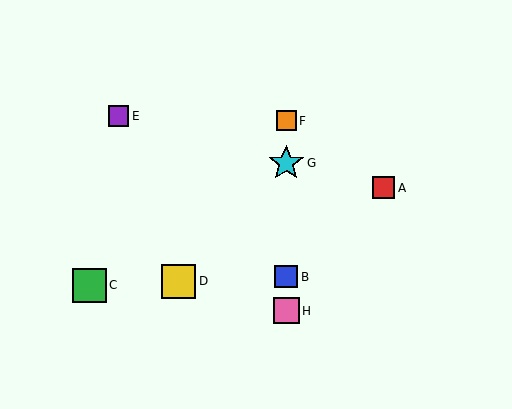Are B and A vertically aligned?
No, B is at x≈286 and A is at x≈383.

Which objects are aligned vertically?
Objects B, F, G, H are aligned vertically.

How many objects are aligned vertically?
4 objects (B, F, G, H) are aligned vertically.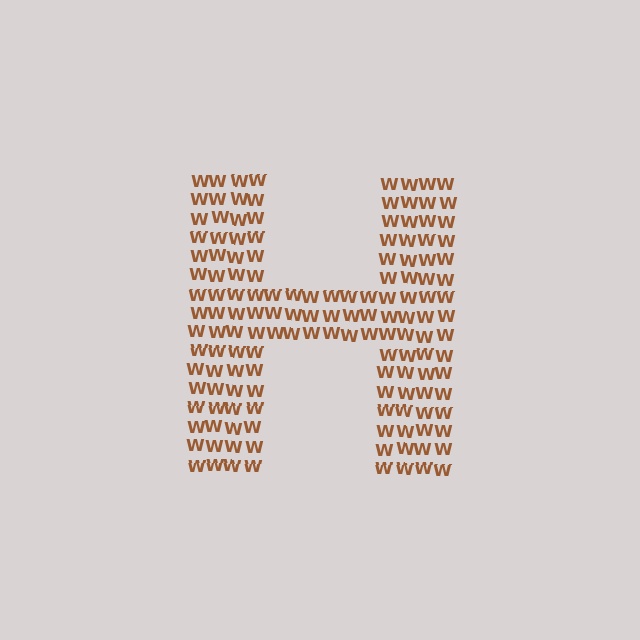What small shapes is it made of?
It is made of small letter W's.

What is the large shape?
The large shape is the letter H.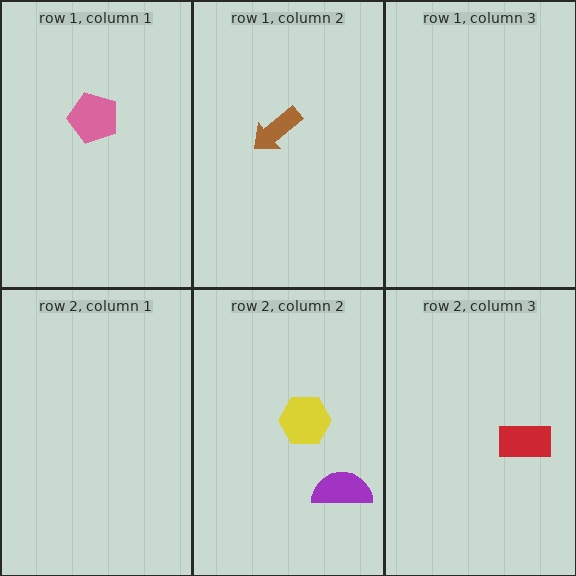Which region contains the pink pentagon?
The row 1, column 1 region.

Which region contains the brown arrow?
The row 1, column 2 region.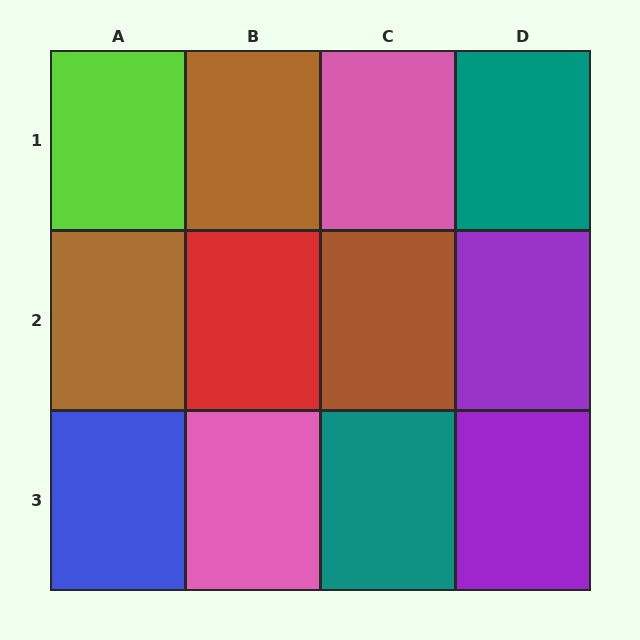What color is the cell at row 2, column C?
Brown.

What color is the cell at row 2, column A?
Brown.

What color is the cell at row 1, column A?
Lime.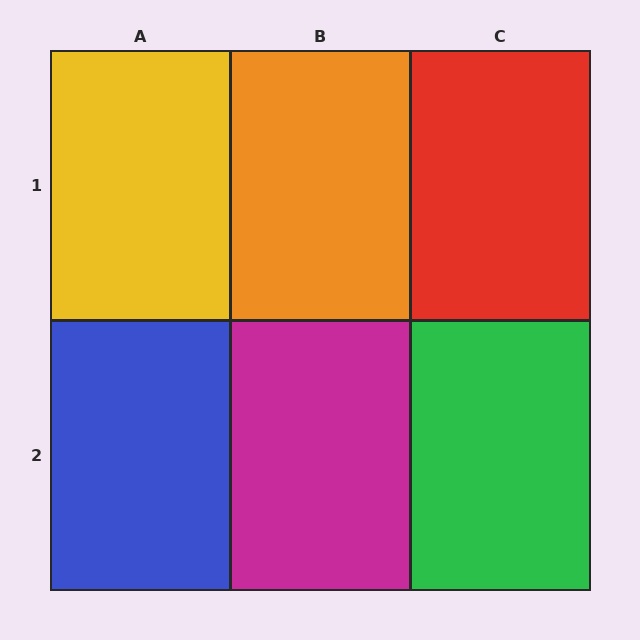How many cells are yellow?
1 cell is yellow.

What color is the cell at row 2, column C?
Green.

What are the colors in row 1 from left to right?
Yellow, orange, red.